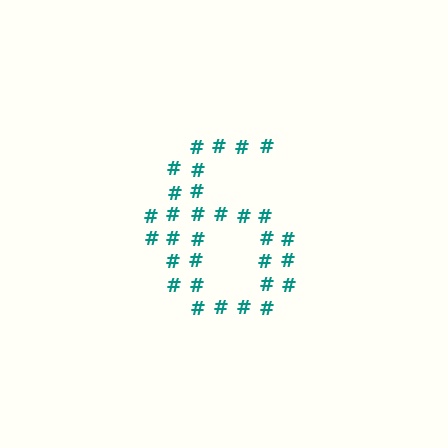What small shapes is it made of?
It is made of small hash symbols.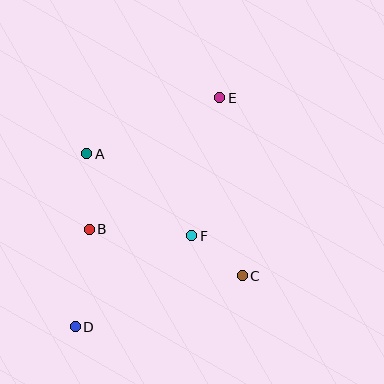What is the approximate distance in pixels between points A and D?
The distance between A and D is approximately 174 pixels.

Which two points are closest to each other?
Points C and F are closest to each other.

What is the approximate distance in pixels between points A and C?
The distance between A and C is approximately 198 pixels.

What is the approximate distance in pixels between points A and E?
The distance between A and E is approximately 144 pixels.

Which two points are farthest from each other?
Points D and E are farthest from each other.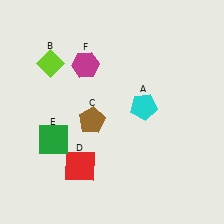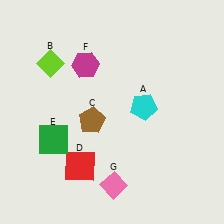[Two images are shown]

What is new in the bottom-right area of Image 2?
A pink diamond (G) was added in the bottom-right area of Image 2.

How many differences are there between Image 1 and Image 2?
There is 1 difference between the two images.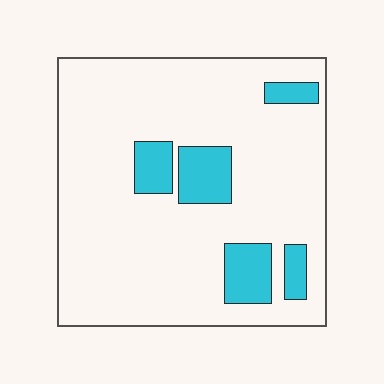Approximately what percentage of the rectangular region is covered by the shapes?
Approximately 15%.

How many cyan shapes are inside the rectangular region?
5.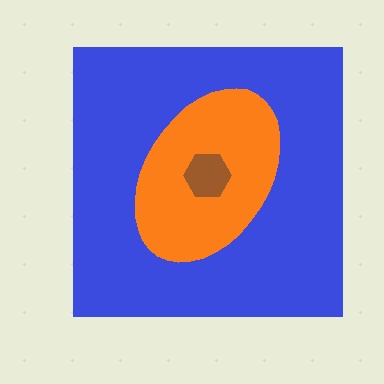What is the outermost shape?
The blue square.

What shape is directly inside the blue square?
The orange ellipse.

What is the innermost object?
The brown hexagon.